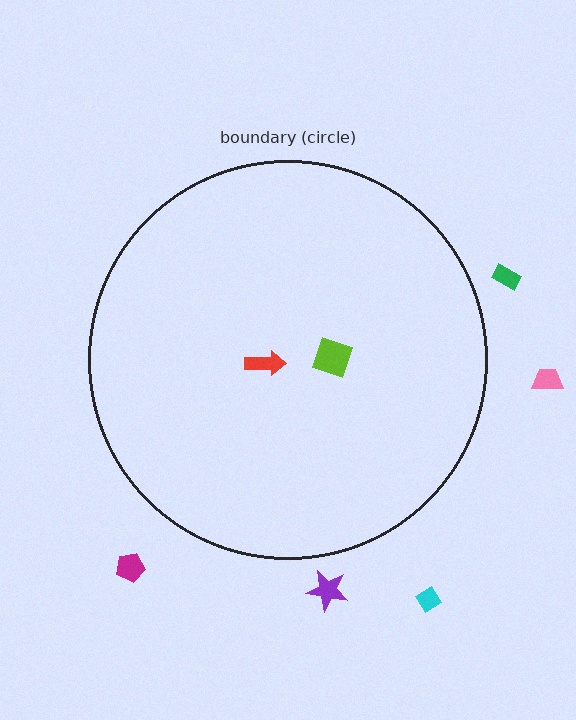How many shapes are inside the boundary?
2 inside, 5 outside.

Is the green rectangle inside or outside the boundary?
Outside.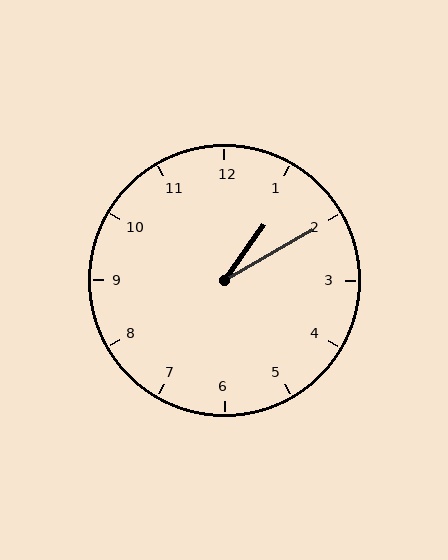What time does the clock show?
1:10.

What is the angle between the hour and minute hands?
Approximately 25 degrees.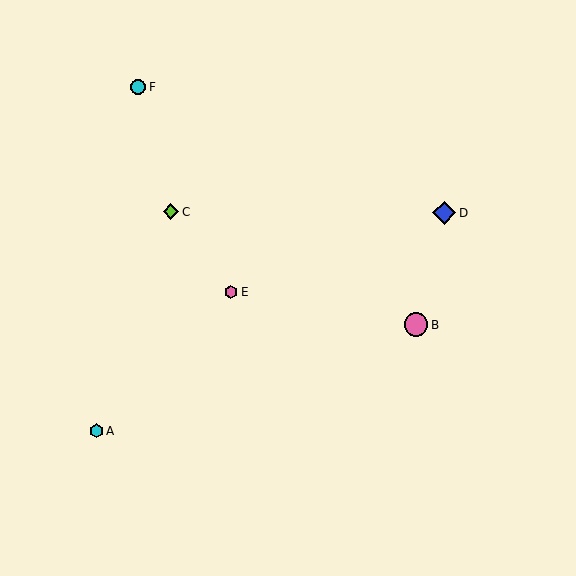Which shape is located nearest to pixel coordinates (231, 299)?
The pink hexagon (labeled E) at (231, 292) is nearest to that location.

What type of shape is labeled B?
Shape B is a pink circle.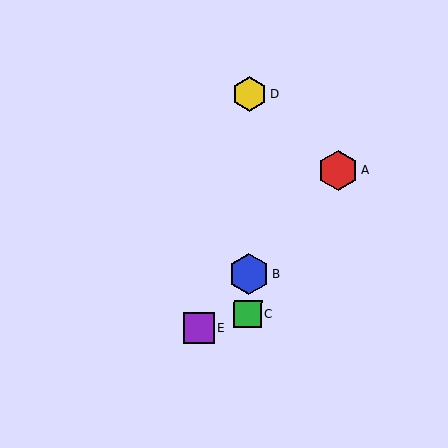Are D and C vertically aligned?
Yes, both are at x≈249.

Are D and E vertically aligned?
No, D is at x≈249 and E is at x≈199.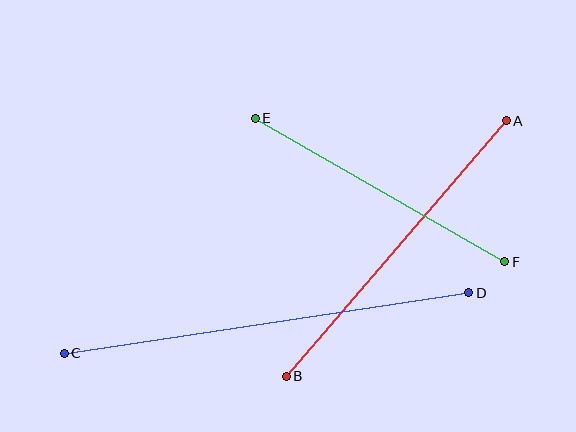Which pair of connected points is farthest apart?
Points C and D are farthest apart.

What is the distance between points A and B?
The distance is approximately 337 pixels.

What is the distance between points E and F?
The distance is approximately 288 pixels.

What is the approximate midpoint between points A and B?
The midpoint is at approximately (396, 248) pixels.